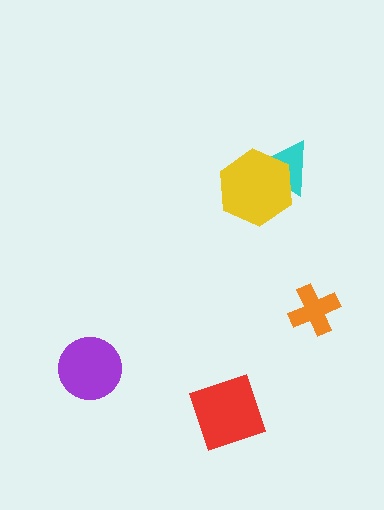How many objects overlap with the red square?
0 objects overlap with the red square.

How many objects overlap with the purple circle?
0 objects overlap with the purple circle.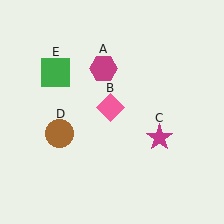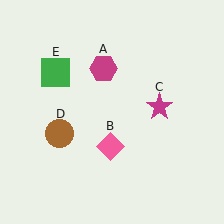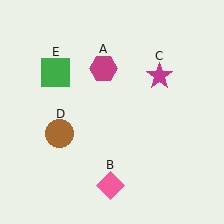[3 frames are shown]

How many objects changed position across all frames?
2 objects changed position: pink diamond (object B), magenta star (object C).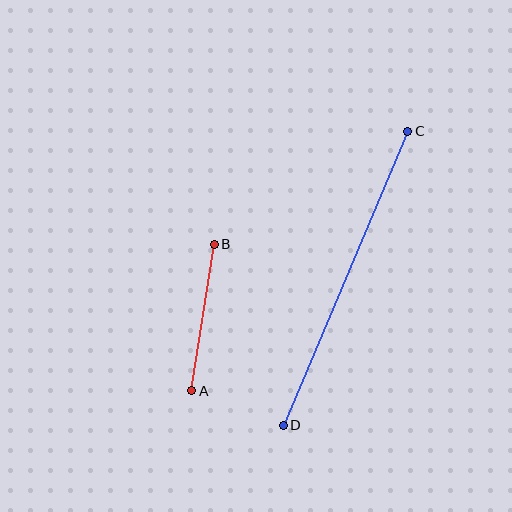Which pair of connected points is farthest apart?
Points C and D are farthest apart.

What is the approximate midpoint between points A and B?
The midpoint is at approximately (203, 318) pixels.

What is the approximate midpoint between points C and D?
The midpoint is at approximately (346, 278) pixels.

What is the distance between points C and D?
The distance is approximately 319 pixels.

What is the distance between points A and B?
The distance is approximately 148 pixels.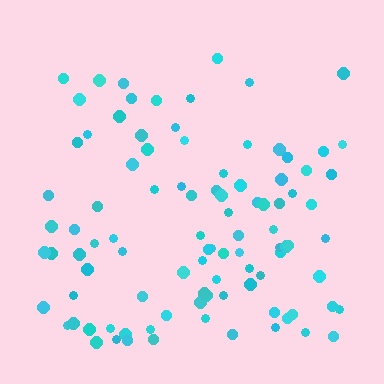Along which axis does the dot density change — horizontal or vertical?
Vertical.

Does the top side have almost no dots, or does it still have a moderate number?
Still a moderate number, just noticeably fewer than the bottom.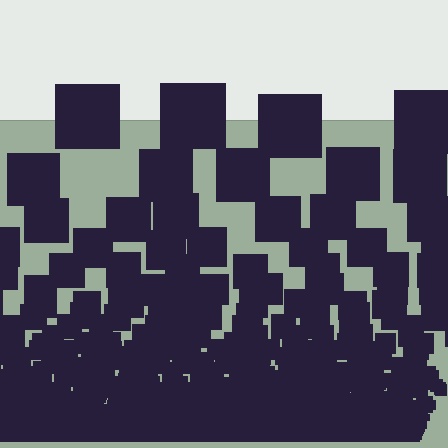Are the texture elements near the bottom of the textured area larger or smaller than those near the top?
Smaller. The gradient is inverted — elements near the bottom are smaller and denser.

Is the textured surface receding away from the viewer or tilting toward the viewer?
The surface appears to tilt toward the viewer. Texture elements get larger and sparser toward the top.